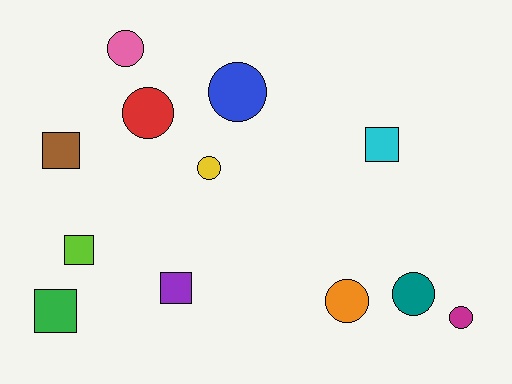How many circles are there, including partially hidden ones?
There are 7 circles.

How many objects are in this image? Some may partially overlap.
There are 12 objects.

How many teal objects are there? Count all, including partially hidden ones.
There is 1 teal object.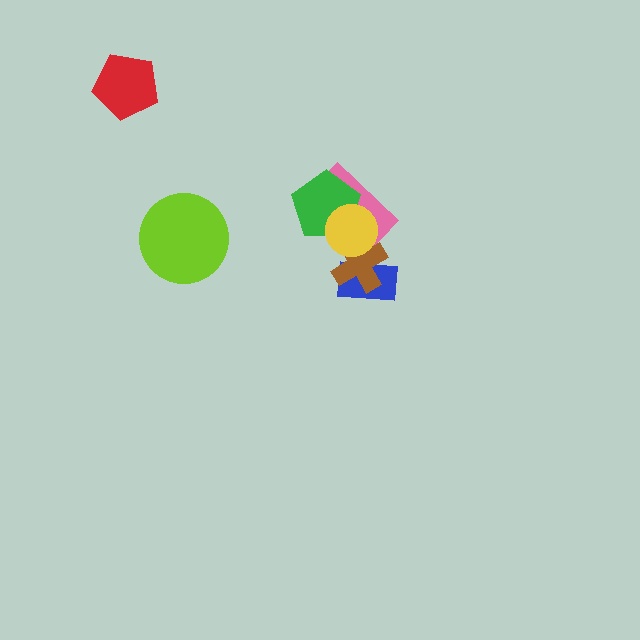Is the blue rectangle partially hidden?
Yes, it is partially covered by another shape.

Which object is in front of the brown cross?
The yellow circle is in front of the brown cross.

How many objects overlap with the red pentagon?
0 objects overlap with the red pentagon.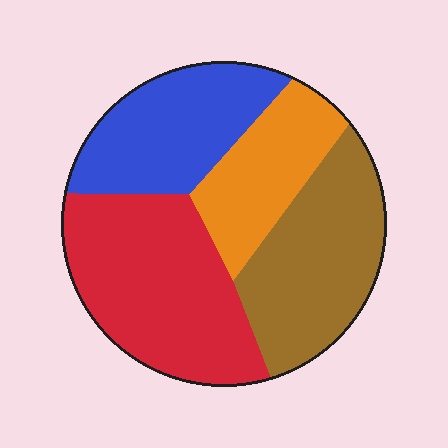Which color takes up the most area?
Red, at roughly 35%.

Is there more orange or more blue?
Blue.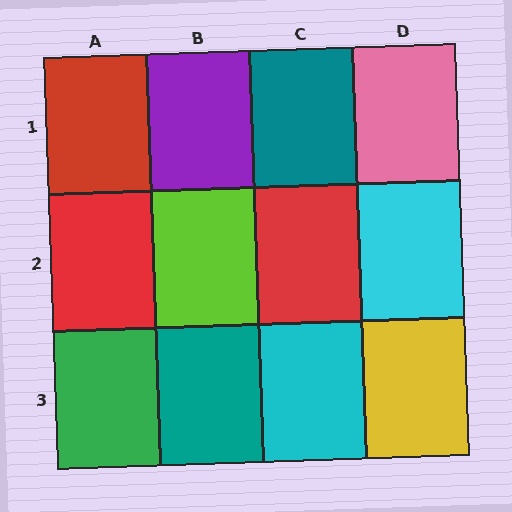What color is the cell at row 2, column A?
Red.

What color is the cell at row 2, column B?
Lime.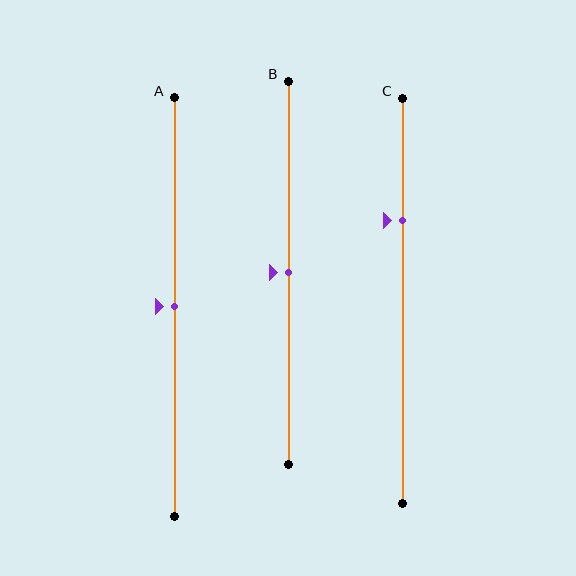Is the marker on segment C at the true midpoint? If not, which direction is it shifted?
No, the marker on segment C is shifted upward by about 20% of the segment length.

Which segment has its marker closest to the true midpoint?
Segment A has its marker closest to the true midpoint.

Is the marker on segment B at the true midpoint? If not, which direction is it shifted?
Yes, the marker on segment B is at the true midpoint.